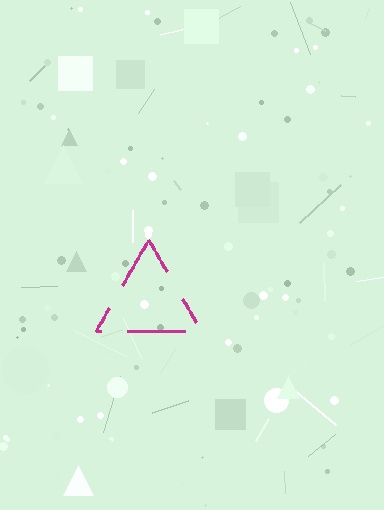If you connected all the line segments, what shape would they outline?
They would outline a triangle.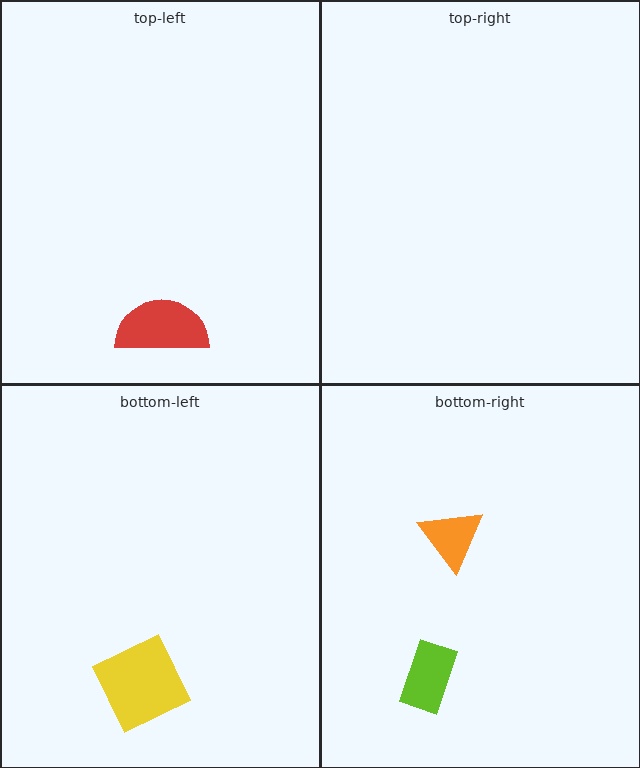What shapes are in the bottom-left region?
The yellow diamond.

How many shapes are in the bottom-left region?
1.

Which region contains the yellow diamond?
The bottom-left region.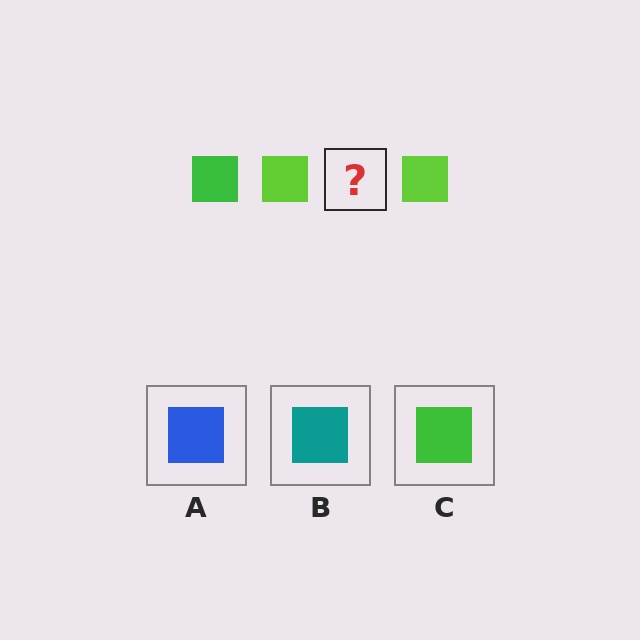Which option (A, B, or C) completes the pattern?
C.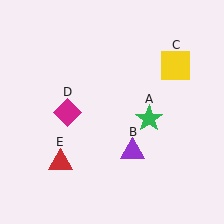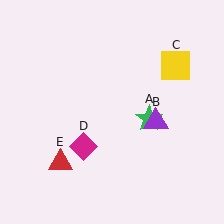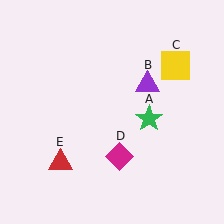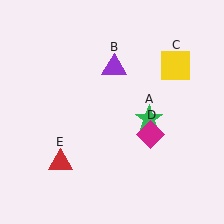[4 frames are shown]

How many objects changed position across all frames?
2 objects changed position: purple triangle (object B), magenta diamond (object D).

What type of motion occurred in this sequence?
The purple triangle (object B), magenta diamond (object D) rotated counterclockwise around the center of the scene.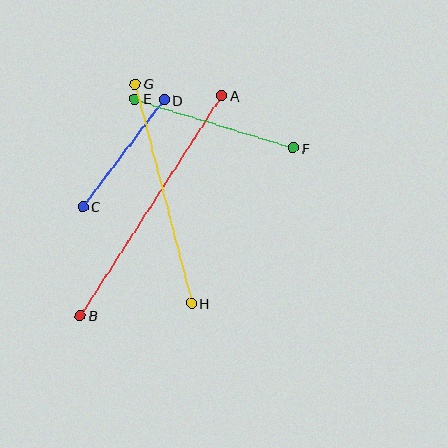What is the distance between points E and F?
The distance is approximately 166 pixels.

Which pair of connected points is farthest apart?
Points A and B are farthest apart.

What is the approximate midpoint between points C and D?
The midpoint is at approximately (124, 153) pixels.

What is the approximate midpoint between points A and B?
The midpoint is at approximately (151, 206) pixels.